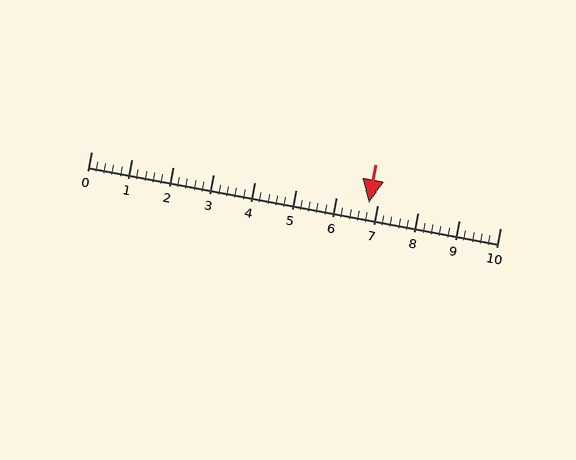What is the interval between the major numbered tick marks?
The major tick marks are spaced 1 units apart.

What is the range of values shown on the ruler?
The ruler shows values from 0 to 10.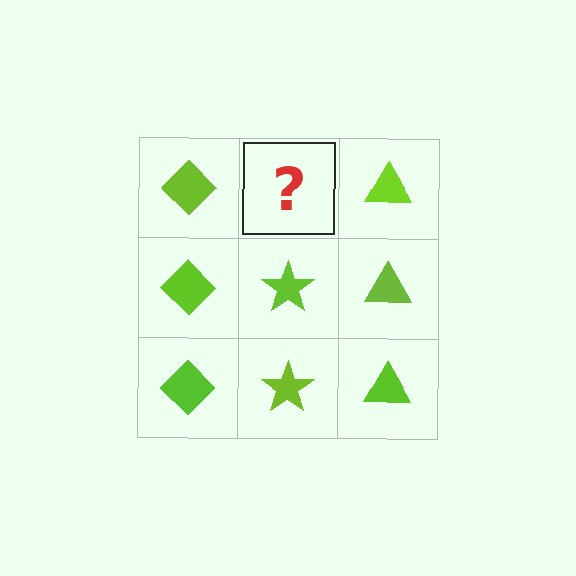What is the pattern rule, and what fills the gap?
The rule is that each column has a consistent shape. The gap should be filled with a lime star.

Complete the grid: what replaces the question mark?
The question mark should be replaced with a lime star.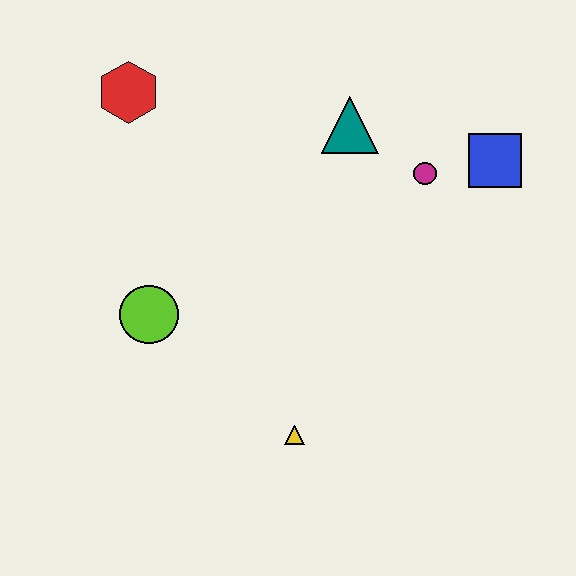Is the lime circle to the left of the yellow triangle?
Yes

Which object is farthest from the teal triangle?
The yellow triangle is farthest from the teal triangle.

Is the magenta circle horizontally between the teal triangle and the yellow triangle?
No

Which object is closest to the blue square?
The magenta circle is closest to the blue square.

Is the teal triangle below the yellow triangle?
No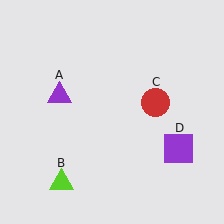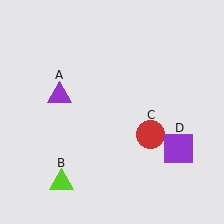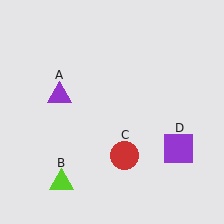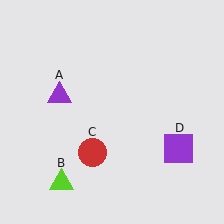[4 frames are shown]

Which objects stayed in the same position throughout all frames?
Purple triangle (object A) and lime triangle (object B) and purple square (object D) remained stationary.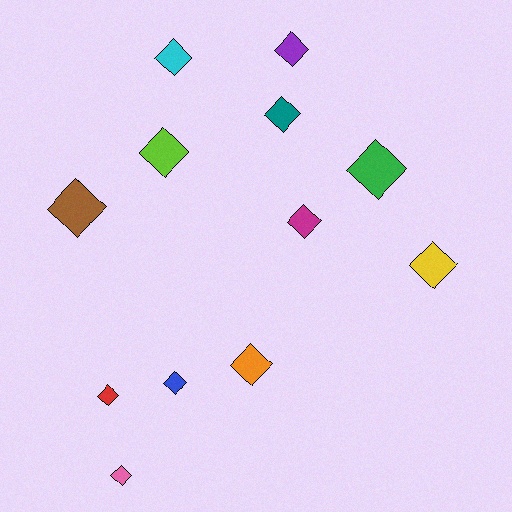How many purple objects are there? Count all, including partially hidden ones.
There is 1 purple object.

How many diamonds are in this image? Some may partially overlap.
There are 12 diamonds.